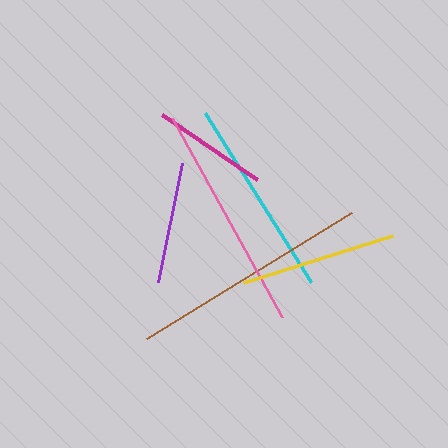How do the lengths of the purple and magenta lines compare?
The purple and magenta lines are approximately the same length.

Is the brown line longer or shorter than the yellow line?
The brown line is longer than the yellow line.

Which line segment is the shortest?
The magenta line is the shortest at approximately 115 pixels.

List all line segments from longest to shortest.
From longest to shortest: brown, pink, cyan, yellow, purple, magenta.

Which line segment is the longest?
The brown line is the longest at approximately 241 pixels.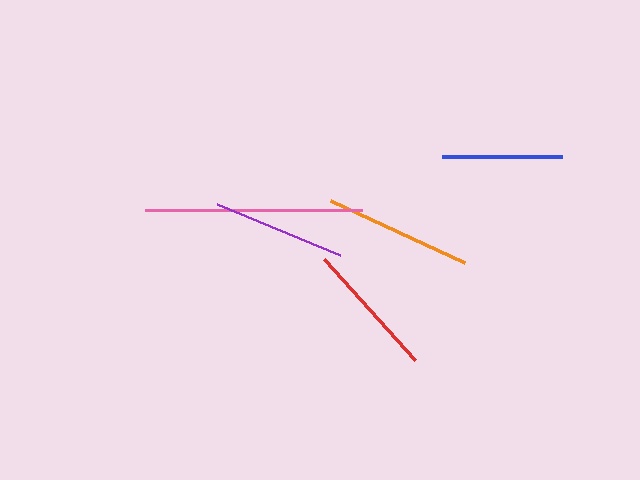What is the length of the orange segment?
The orange segment is approximately 147 pixels long.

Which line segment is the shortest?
The blue line is the shortest at approximately 119 pixels.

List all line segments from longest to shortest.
From longest to shortest: pink, orange, red, purple, blue.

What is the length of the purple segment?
The purple segment is approximately 134 pixels long.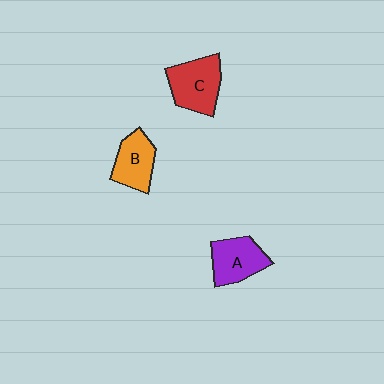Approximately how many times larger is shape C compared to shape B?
Approximately 1.3 times.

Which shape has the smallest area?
Shape B (orange).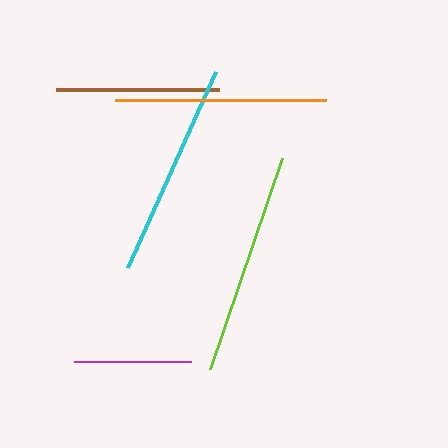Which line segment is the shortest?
The magenta line is the shortest at approximately 117 pixels.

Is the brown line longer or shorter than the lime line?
The lime line is longer than the brown line.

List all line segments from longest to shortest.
From longest to shortest: lime, cyan, orange, brown, magenta.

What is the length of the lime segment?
The lime segment is approximately 223 pixels long.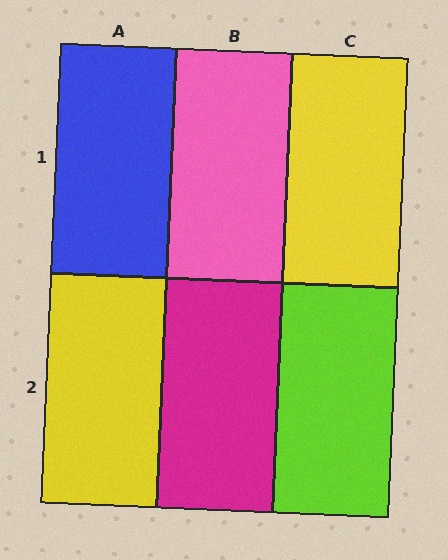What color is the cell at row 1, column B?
Pink.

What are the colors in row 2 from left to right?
Yellow, magenta, lime.